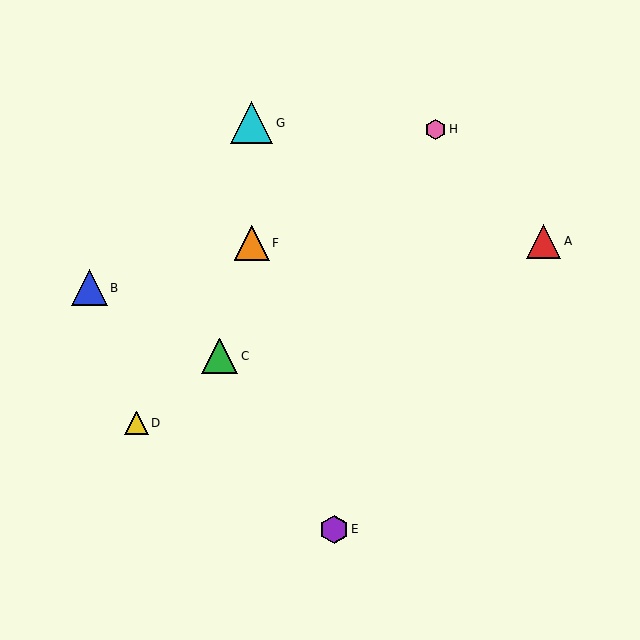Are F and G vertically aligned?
Yes, both are at x≈252.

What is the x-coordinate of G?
Object G is at x≈252.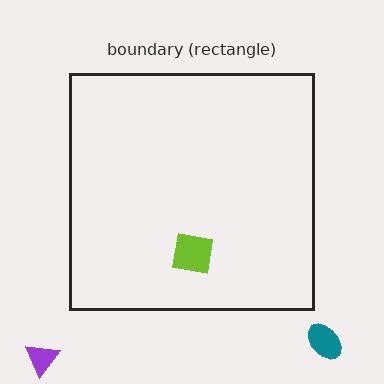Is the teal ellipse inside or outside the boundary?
Outside.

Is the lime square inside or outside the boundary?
Inside.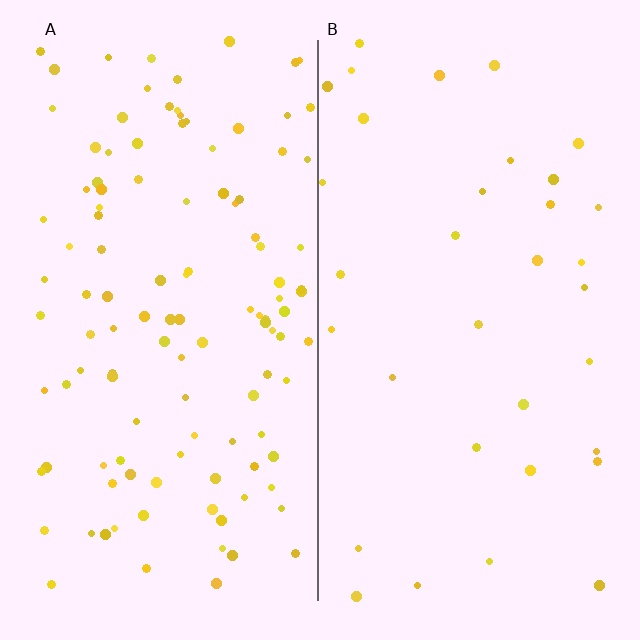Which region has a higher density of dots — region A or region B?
A (the left).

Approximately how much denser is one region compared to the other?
Approximately 3.4× — region A over region B.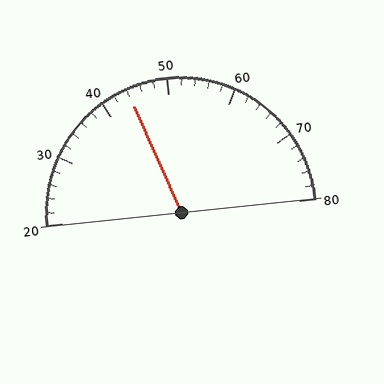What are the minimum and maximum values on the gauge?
The gauge ranges from 20 to 80.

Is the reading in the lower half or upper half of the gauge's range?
The reading is in the lower half of the range (20 to 80).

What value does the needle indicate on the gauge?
The needle indicates approximately 44.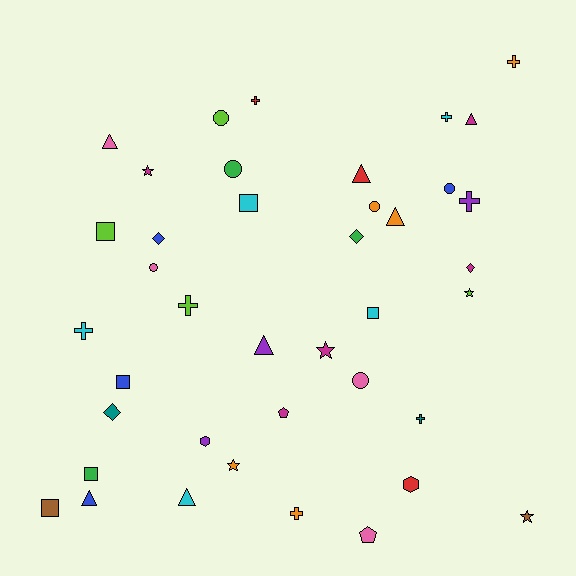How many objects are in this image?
There are 40 objects.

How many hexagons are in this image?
There are 2 hexagons.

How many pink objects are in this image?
There are 4 pink objects.